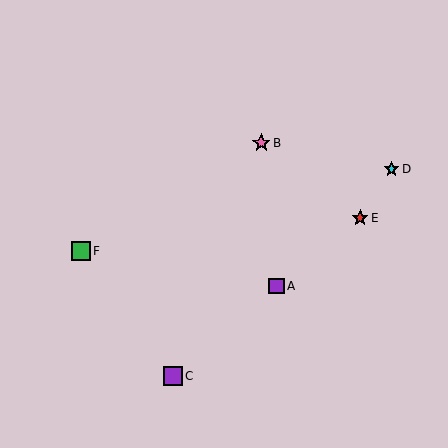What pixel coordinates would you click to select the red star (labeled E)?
Click at (360, 218) to select the red star E.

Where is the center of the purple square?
The center of the purple square is at (276, 286).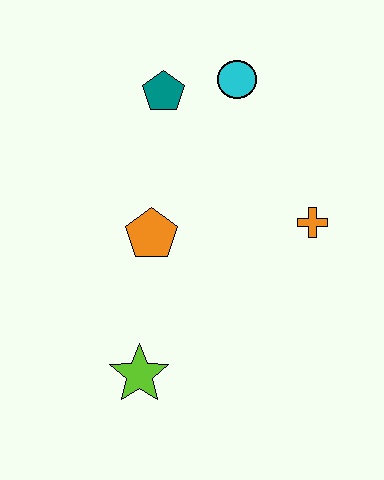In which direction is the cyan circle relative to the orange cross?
The cyan circle is above the orange cross.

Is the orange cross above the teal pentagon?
No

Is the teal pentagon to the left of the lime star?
No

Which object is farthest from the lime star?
The cyan circle is farthest from the lime star.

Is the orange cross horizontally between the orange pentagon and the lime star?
No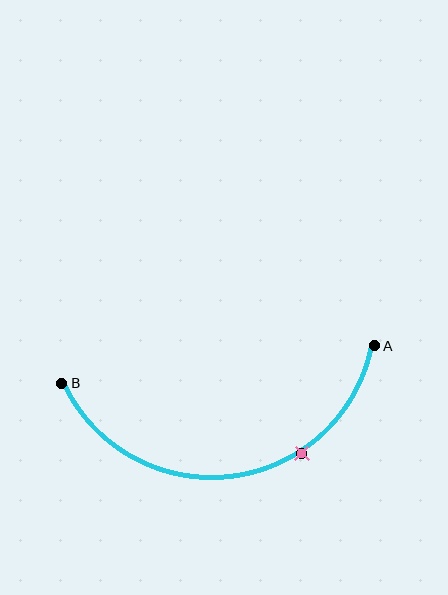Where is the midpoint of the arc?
The arc midpoint is the point on the curve farthest from the straight line joining A and B. It sits below that line.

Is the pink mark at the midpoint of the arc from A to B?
No. The pink mark lies on the arc but is closer to endpoint A. The arc midpoint would be at the point on the curve equidistant along the arc from both A and B.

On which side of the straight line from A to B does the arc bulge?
The arc bulges below the straight line connecting A and B.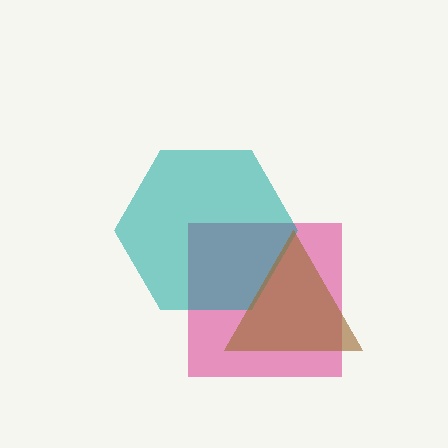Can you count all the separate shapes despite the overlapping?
Yes, there are 3 separate shapes.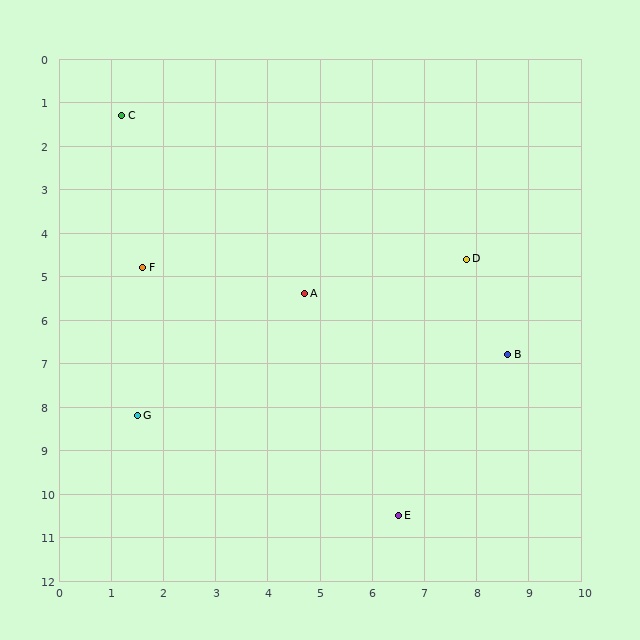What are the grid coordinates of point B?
Point B is at approximately (8.6, 6.8).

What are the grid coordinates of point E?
Point E is at approximately (6.5, 10.5).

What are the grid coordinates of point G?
Point G is at approximately (1.5, 8.2).